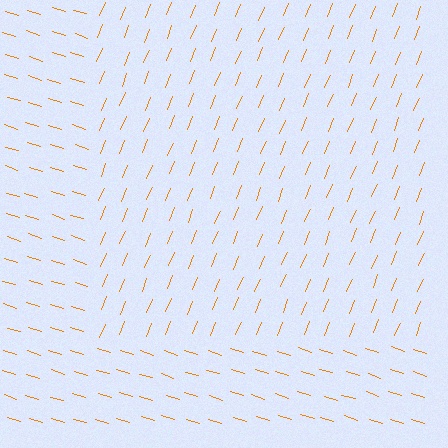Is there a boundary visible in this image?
Yes, there is a texture boundary formed by a change in line orientation.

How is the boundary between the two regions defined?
The boundary is defined purely by a change in line orientation (approximately 85 degrees difference). All lines are the same color and thickness.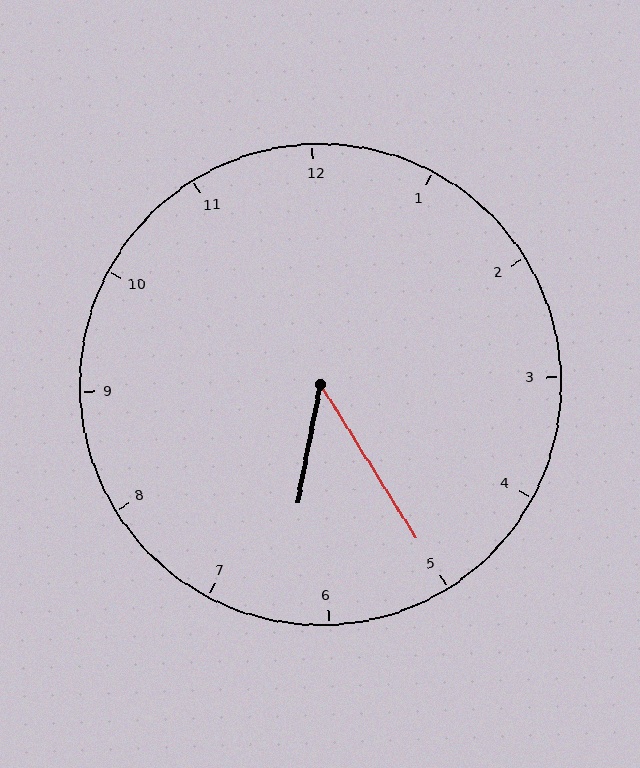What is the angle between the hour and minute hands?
Approximately 42 degrees.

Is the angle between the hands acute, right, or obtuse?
It is acute.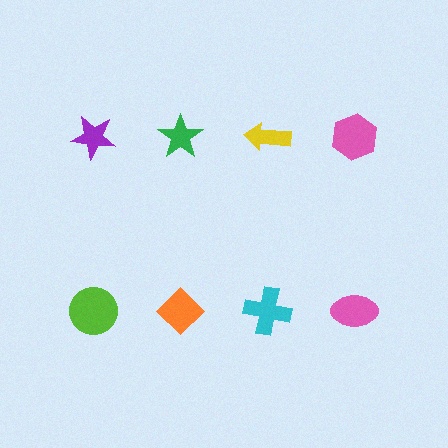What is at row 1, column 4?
A pink hexagon.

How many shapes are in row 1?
4 shapes.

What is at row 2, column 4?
A pink ellipse.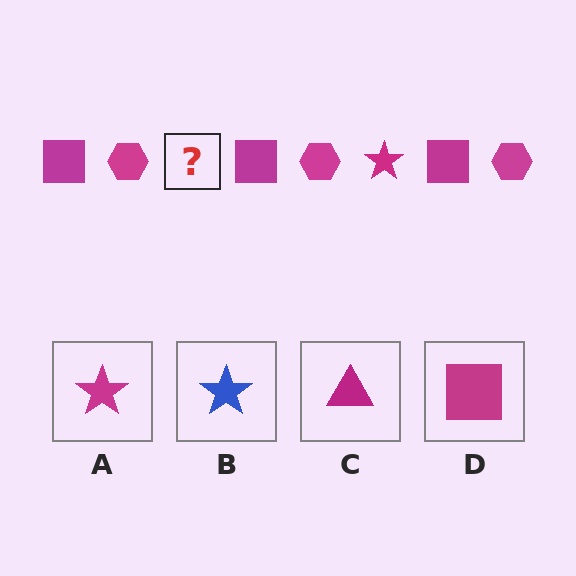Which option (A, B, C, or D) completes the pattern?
A.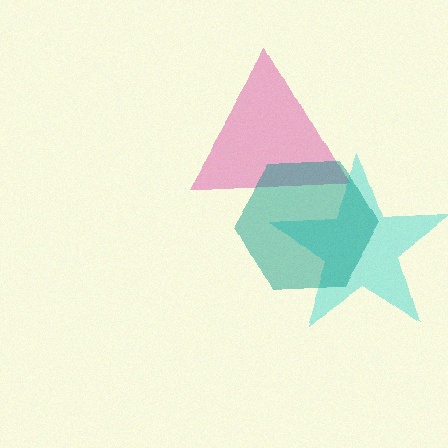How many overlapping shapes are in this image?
There are 3 overlapping shapes in the image.